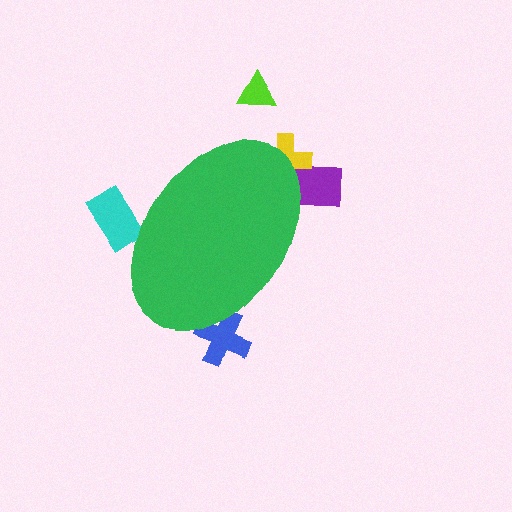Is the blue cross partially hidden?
Yes, the blue cross is partially hidden behind the green ellipse.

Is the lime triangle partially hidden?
No, the lime triangle is fully visible.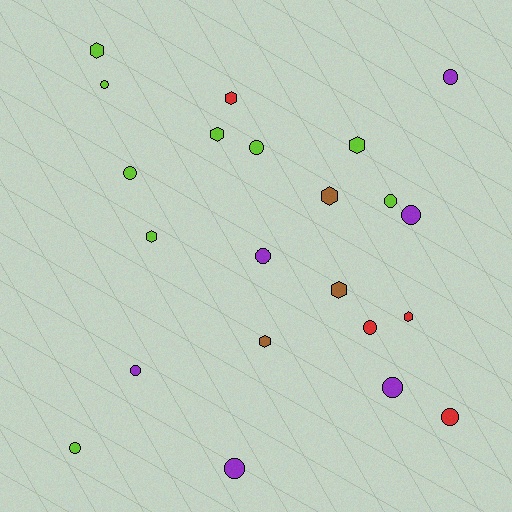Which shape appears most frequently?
Circle, with 13 objects.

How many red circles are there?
There are 2 red circles.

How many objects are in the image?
There are 22 objects.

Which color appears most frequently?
Lime, with 9 objects.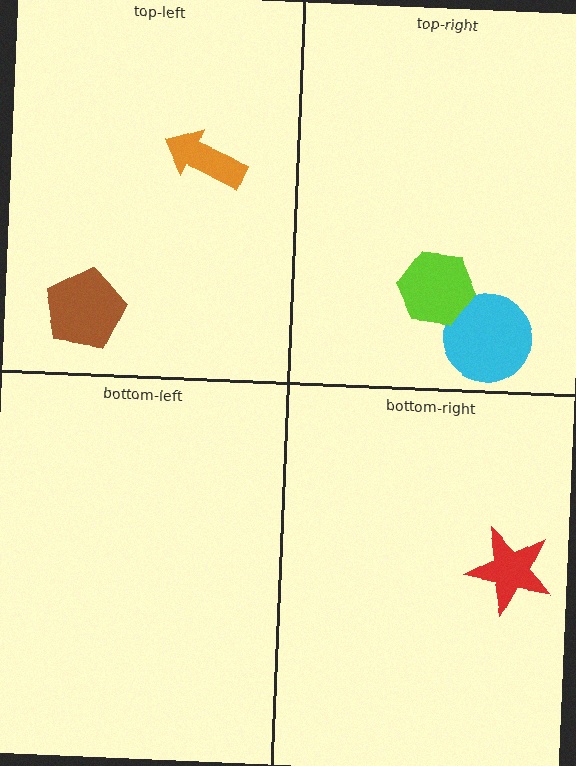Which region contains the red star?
The bottom-right region.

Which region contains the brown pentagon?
The top-left region.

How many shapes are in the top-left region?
2.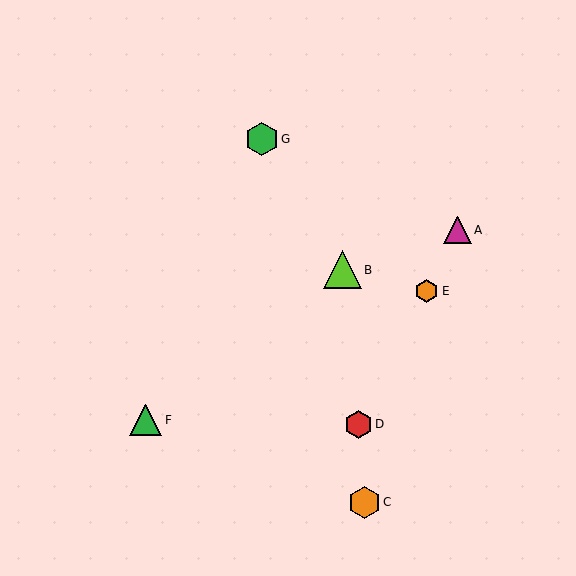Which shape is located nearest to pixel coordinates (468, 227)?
The magenta triangle (labeled A) at (457, 230) is nearest to that location.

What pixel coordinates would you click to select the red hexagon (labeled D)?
Click at (358, 424) to select the red hexagon D.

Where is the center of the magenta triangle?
The center of the magenta triangle is at (457, 230).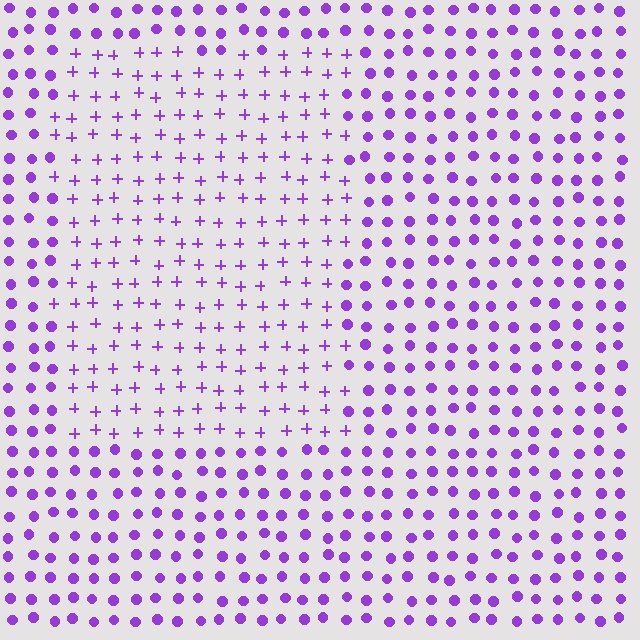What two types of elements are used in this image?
The image uses plus signs inside the rectangle region and circles outside it.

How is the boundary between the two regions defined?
The boundary is defined by a change in element shape: plus signs inside vs. circles outside. All elements share the same color and spacing.